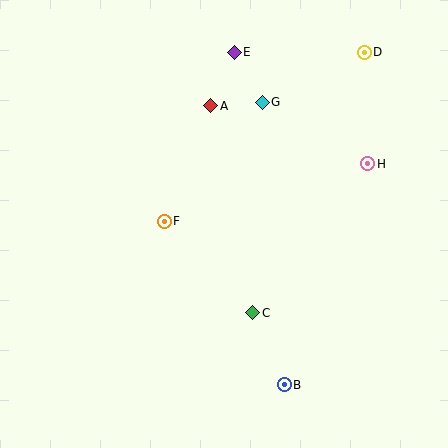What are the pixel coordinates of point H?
Point H is at (368, 164).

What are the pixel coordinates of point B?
Point B is at (284, 385).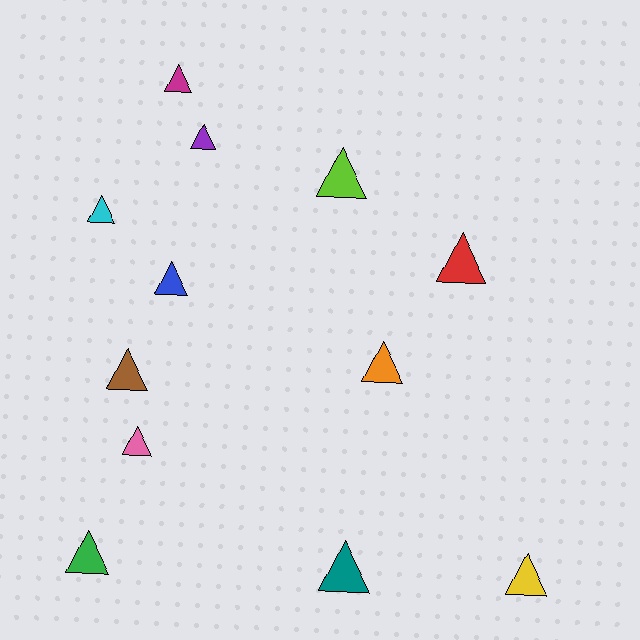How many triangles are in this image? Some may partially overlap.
There are 12 triangles.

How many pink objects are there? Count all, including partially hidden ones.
There is 1 pink object.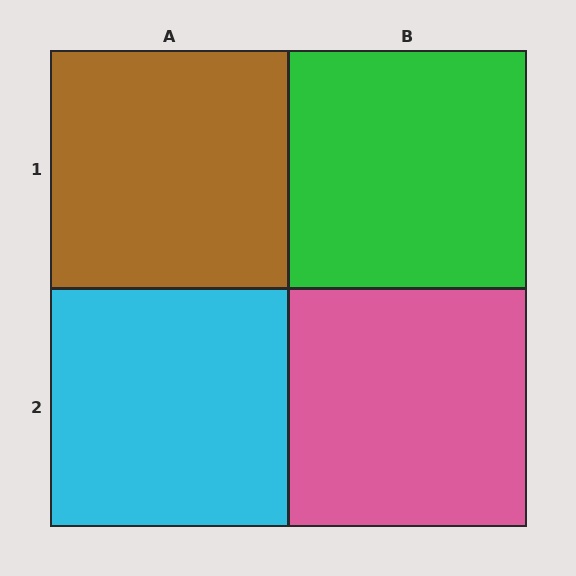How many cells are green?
1 cell is green.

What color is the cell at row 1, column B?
Green.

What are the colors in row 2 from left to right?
Cyan, pink.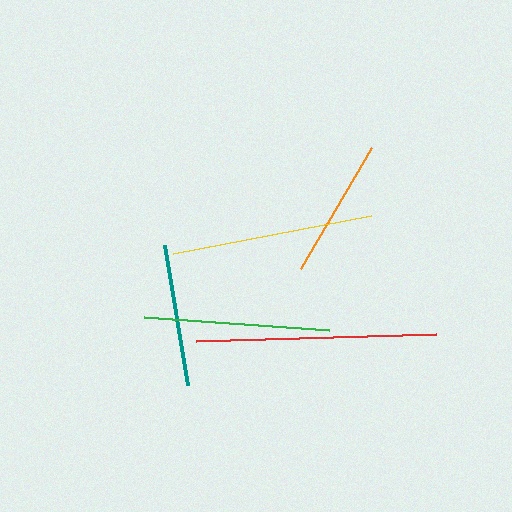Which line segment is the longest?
The red line is the longest at approximately 240 pixels.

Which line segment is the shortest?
The orange line is the shortest at approximately 141 pixels.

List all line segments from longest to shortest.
From longest to shortest: red, yellow, green, teal, orange.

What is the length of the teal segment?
The teal segment is approximately 141 pixels long.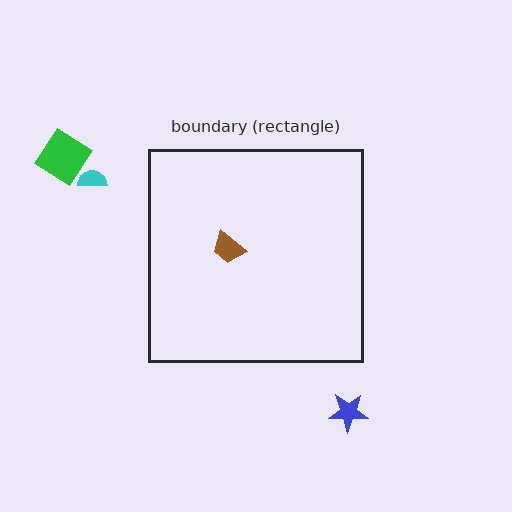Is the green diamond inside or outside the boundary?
Outside.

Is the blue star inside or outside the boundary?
Outside.